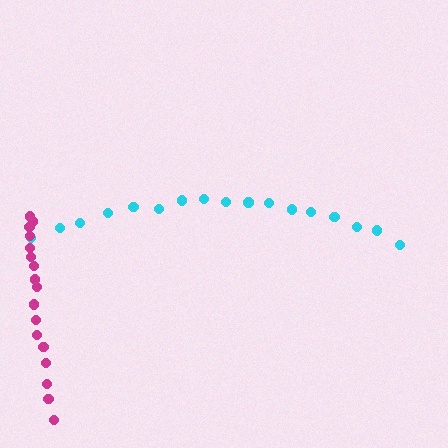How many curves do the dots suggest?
There are 2 distinct paths.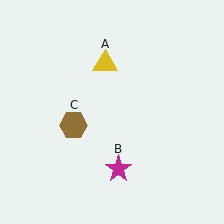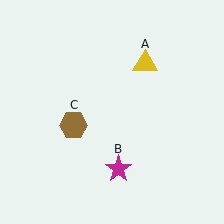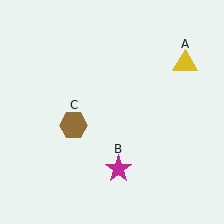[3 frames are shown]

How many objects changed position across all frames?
1 object changed position: yellow triangle (object A).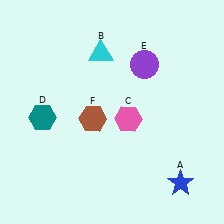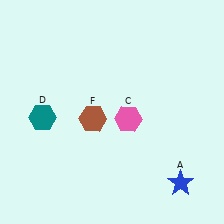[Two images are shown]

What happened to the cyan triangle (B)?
The cyan triangle (B) was removed in Image 2. It was in the top-left area of Image 1.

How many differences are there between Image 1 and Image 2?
There are 2 differences between the two images.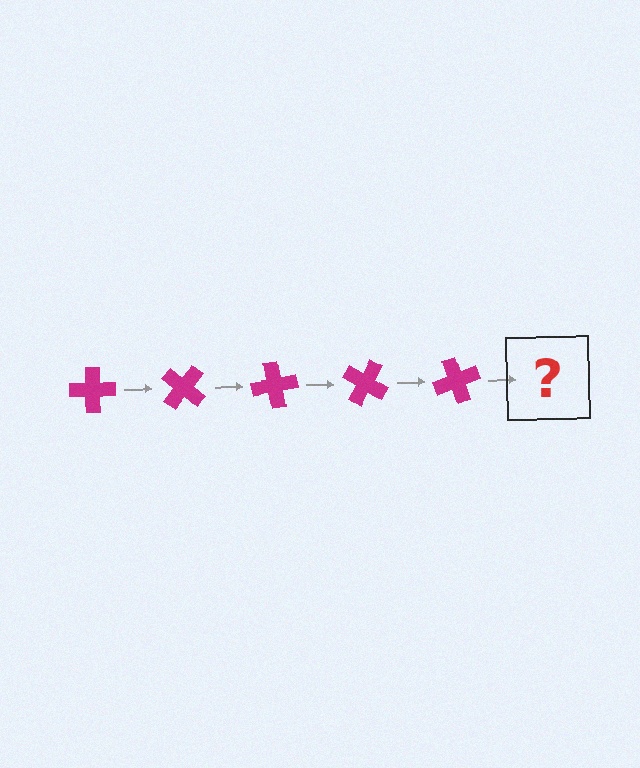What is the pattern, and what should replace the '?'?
The pattern is that the cross rotates 40 degrees each step. The '?' should be a magenta cross rotated 200 degrees.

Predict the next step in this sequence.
The next step is a magenta cross rotated 200 degrees.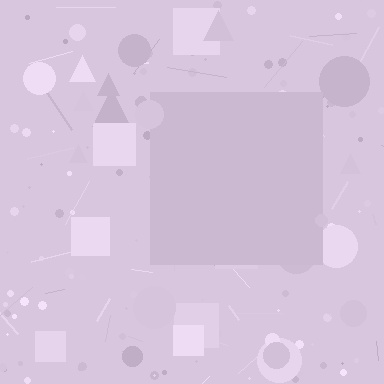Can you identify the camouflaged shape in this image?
The camouflaged shape is a square.